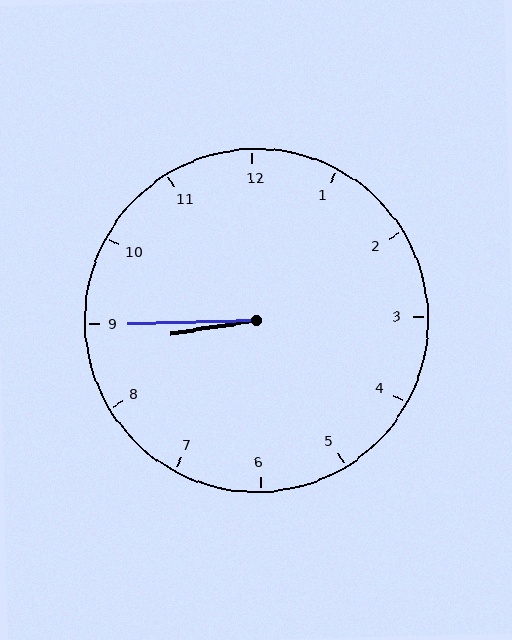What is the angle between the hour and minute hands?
Approximately 8 degrees.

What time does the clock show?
8:45.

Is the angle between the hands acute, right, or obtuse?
It is acute.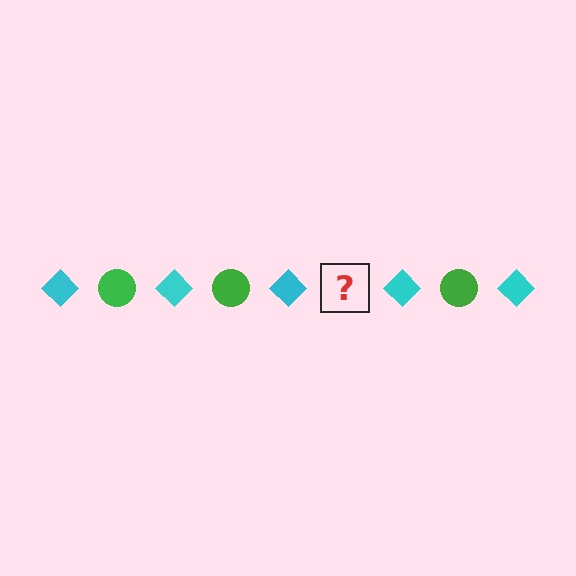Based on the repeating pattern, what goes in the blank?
The blank should be a green circle.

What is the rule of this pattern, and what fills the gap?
The rule is that the pattern alternates between cyan diamond and green circle. The gap should be filled with a green circle.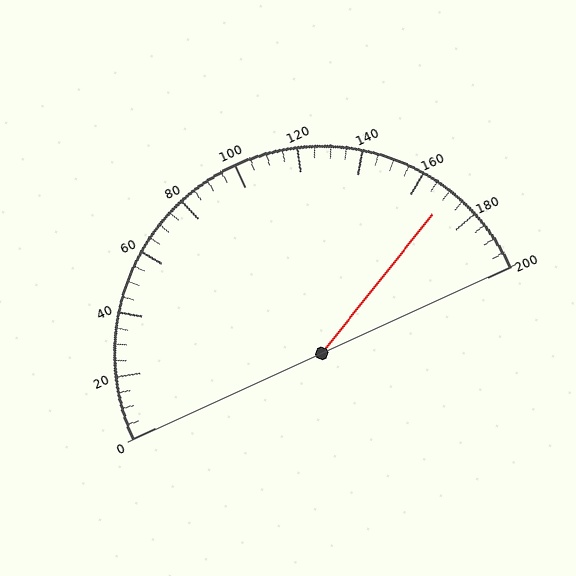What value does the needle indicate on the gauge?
The needle indicates approximately 170.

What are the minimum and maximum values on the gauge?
The gauge ranges from 0 to 200.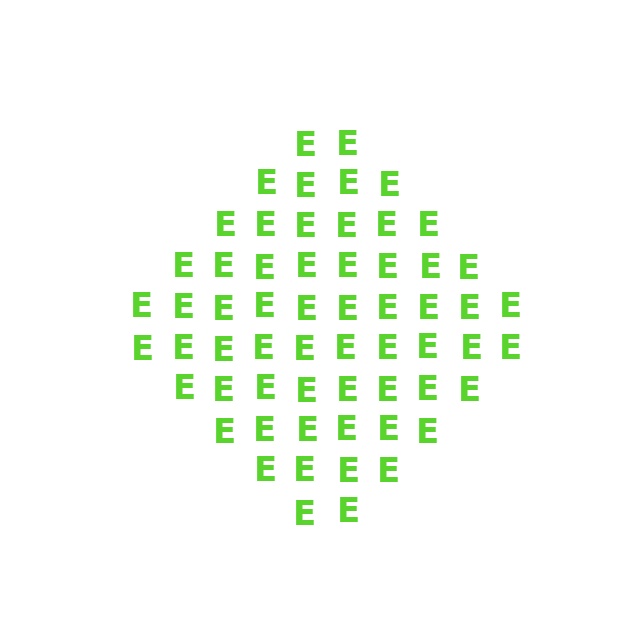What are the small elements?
The small elements are letter E's.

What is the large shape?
The large shape is a diamond.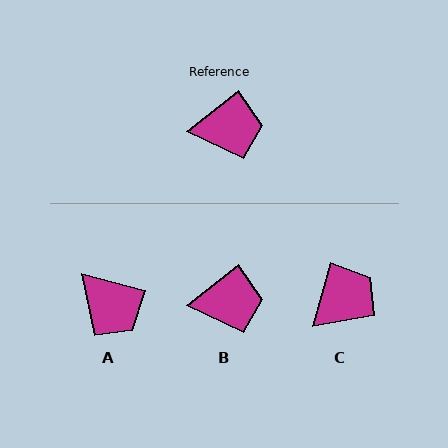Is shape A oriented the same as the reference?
No, it is off by about 52 degrees.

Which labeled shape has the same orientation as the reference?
B.